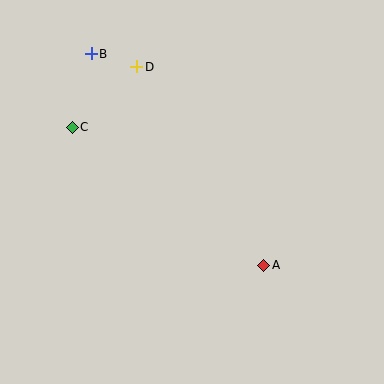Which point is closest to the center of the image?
Point A at (264, 265) is closest to the center.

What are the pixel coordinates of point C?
Point C is at (72, 128).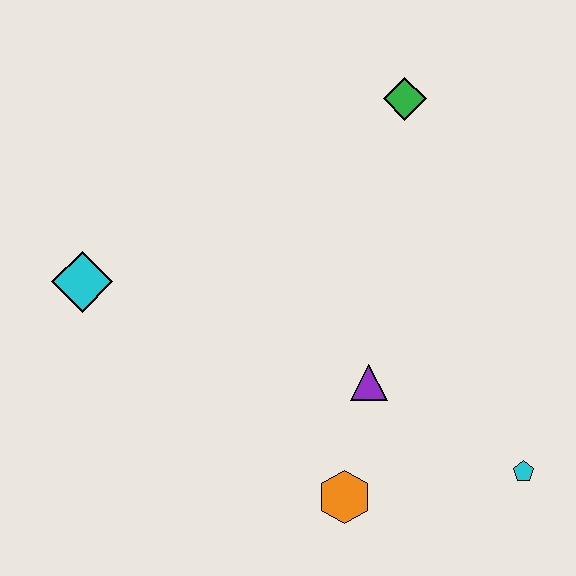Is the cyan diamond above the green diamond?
No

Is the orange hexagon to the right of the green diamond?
No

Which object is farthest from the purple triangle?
The cyan diamond is farthest from the purple triangle.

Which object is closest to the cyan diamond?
The purple triangle is closest to the cyan diamond.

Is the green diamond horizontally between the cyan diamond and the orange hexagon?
No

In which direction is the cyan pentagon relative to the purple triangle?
The cyan pentagon is to the right of the purple triangle.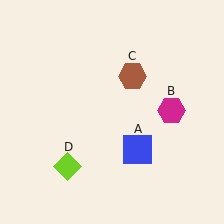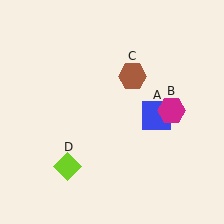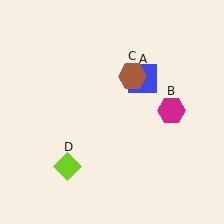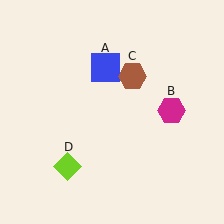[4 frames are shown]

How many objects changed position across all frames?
1 object changed position: blue square (object A).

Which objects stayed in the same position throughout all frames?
Magenta hexagon (object B) and brown hexagon (object C) and lime diamond (object D) remained stationary.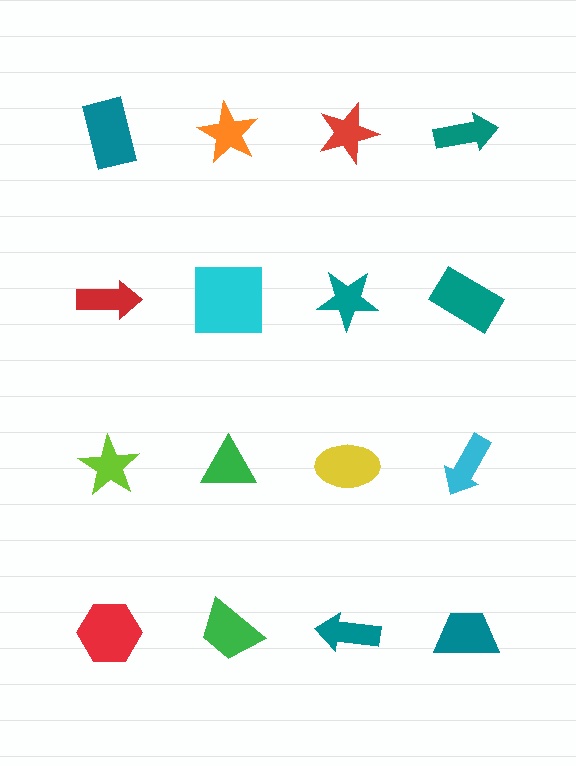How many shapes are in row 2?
4 shapes.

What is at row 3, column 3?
A yellow ellipse.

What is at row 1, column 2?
An orange star.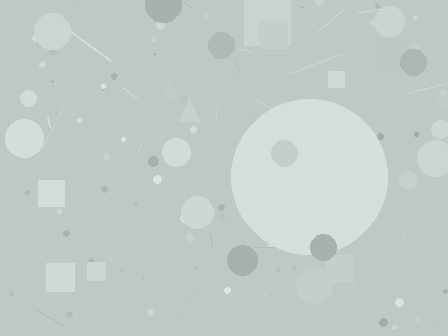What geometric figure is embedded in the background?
A circle is embedded in the background.